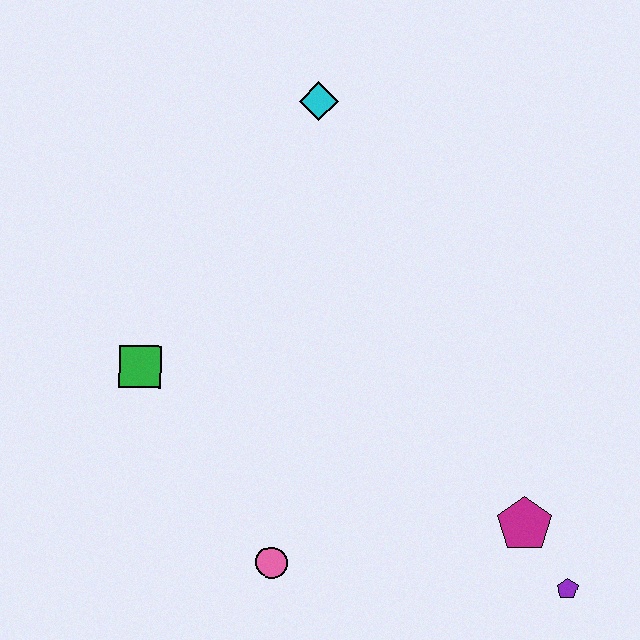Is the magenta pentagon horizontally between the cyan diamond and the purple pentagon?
Yes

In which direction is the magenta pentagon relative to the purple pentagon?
The magenta pentagon is above the purple pentagon.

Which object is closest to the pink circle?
The green square is closest to the pink circle.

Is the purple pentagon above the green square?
No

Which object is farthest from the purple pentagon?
The cyan diamond is farthest from the purple pentagon.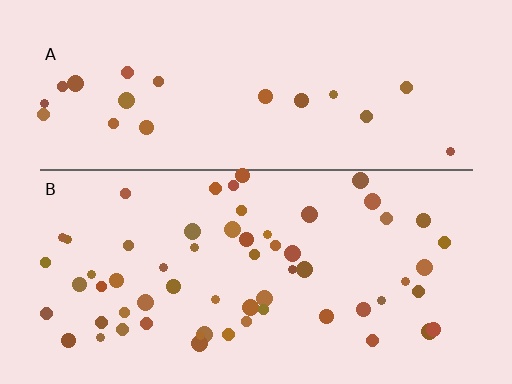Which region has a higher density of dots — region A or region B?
B (the bottom).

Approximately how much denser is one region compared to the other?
Approximately 2.8× — region B over region A.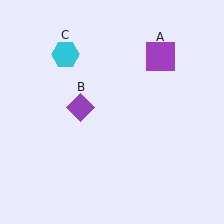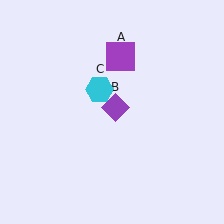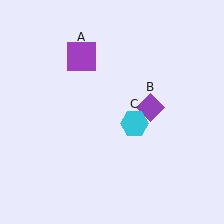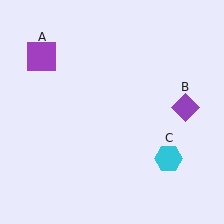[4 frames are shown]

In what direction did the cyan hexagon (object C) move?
The cyan hexagon (object C) moved down and to the right.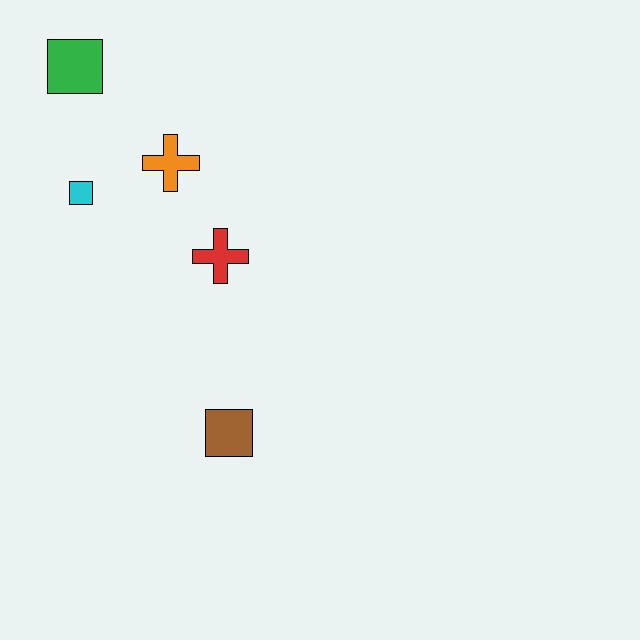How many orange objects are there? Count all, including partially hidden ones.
There is 1 orange object.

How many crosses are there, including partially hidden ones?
There are 2 crosses.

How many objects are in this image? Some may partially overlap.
There are 5 objects.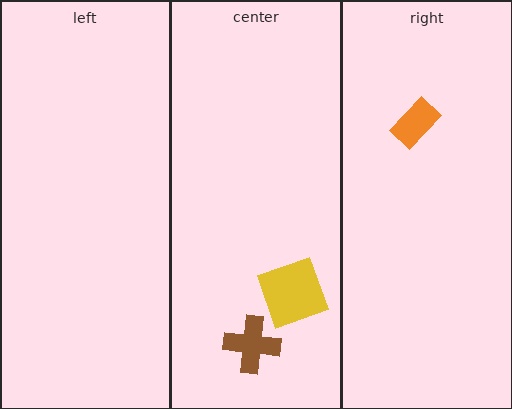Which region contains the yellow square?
The center region.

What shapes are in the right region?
The orange rectangle.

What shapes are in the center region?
The yellow square, the brown cross.